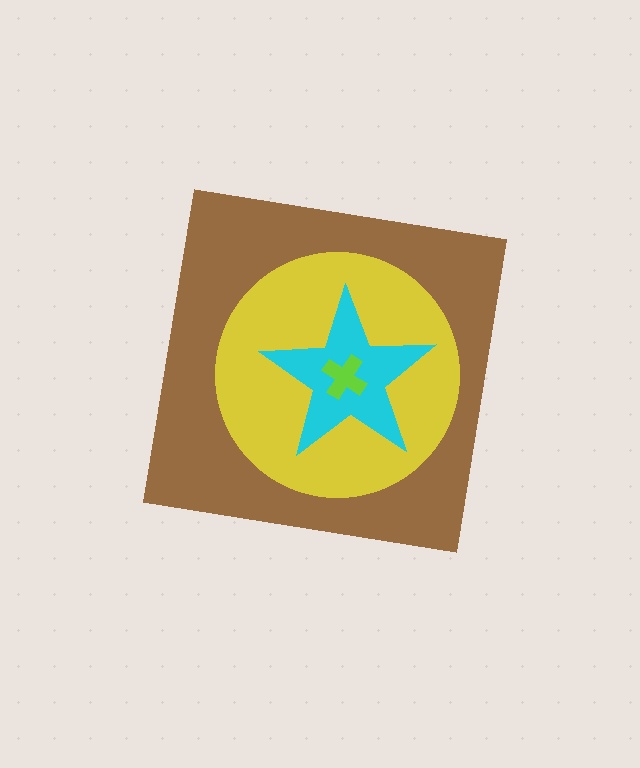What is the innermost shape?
The lime cross.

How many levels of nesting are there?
4.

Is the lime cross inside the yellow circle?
Yes.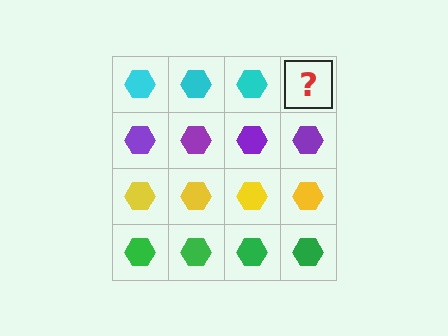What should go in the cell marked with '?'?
The missing cell should contain a cyan hexagon.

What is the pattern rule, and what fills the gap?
The rule is that each row has a consistent color. The gap should be filled with a cyan hexagon.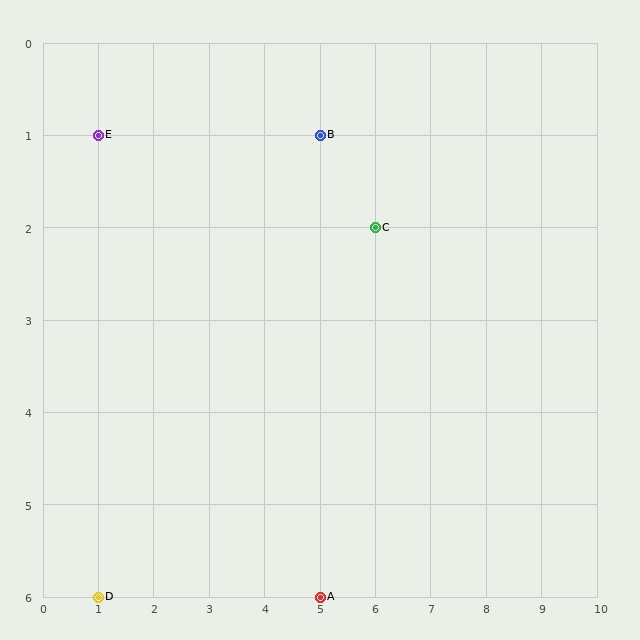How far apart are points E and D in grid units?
Points E and D are 5 rows apart.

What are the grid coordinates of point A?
Point A is at grid coordinates (5, 6).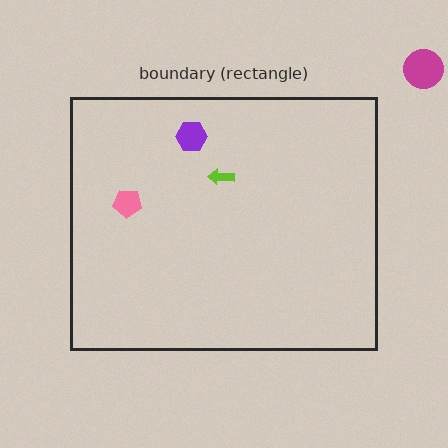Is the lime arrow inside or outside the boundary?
Inside.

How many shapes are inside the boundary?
3 inside, 1 outside.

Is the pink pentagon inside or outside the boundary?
Inside.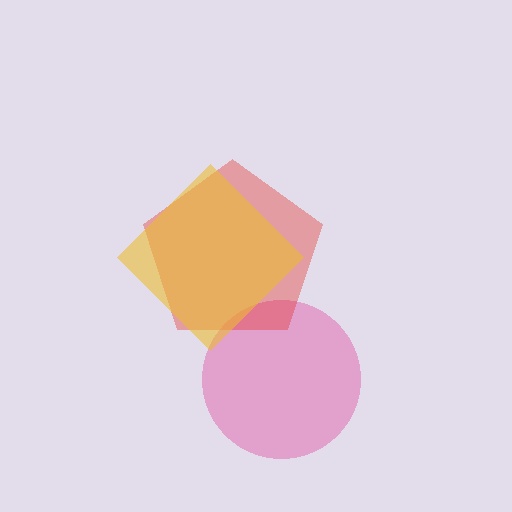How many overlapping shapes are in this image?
There are 3 overlapping shapes in the image.